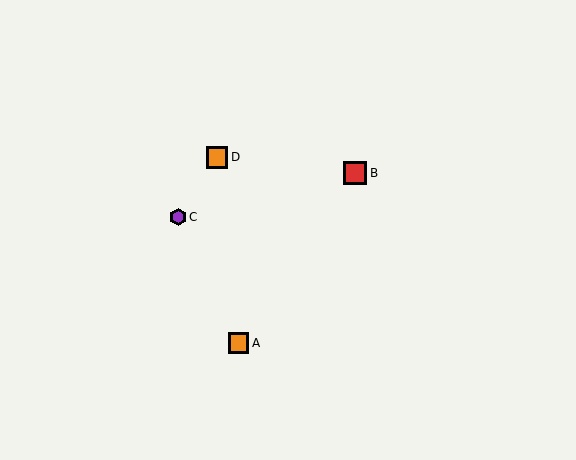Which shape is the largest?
The red square (labeled B) is the largest.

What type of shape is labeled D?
Shape D is an orange square.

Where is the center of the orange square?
The center of the orange square is at (217, 157).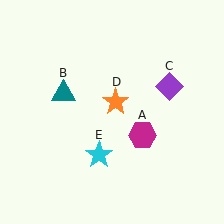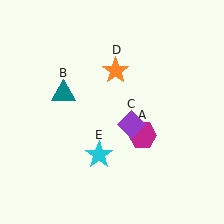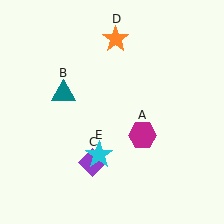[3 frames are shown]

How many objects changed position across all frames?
2 objects changed position: purple diamond (object C), orange star (object D).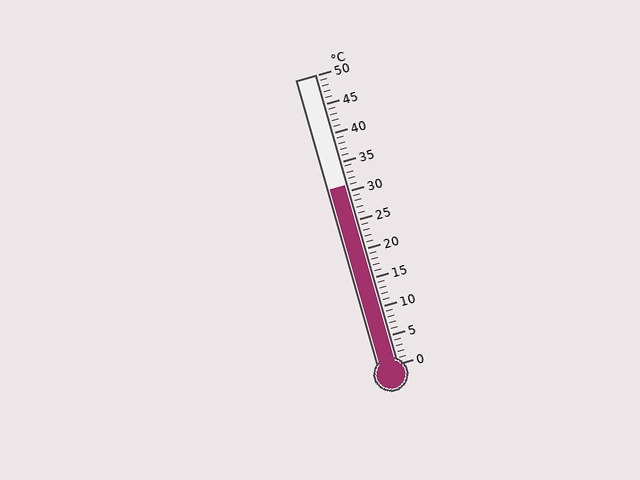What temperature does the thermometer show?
The thermometer shows approximately 31°C.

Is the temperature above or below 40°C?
The temperature is below 40°C.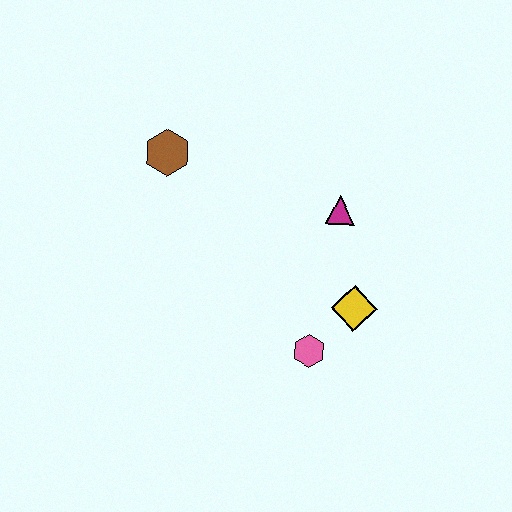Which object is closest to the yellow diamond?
The pink hexagon is closest to the yellow diamond.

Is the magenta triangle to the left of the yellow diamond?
Yes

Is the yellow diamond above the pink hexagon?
Yes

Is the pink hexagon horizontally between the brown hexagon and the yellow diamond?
Yes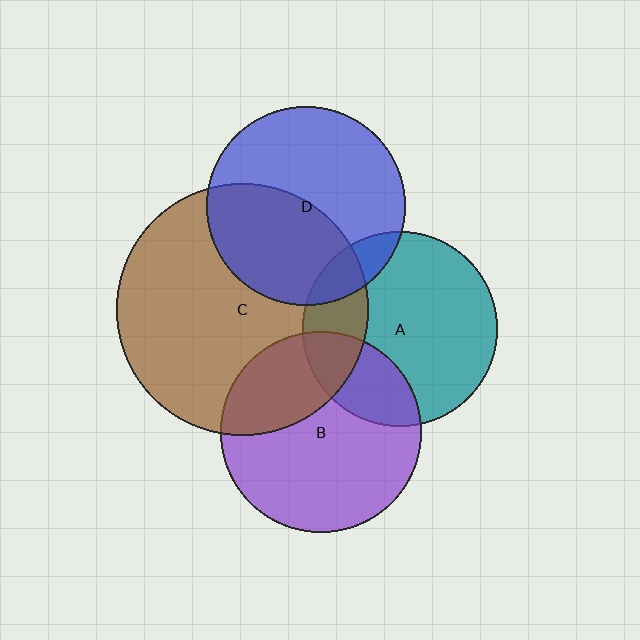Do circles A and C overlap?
Yes.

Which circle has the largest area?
Circle C (brown).